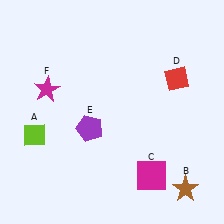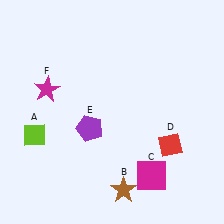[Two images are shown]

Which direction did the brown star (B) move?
The brown star (B) moved left.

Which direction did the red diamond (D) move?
The red diamond (D) moved down.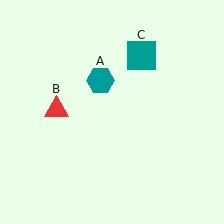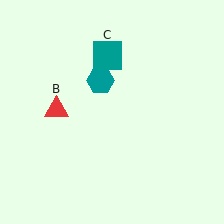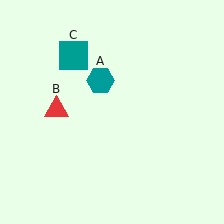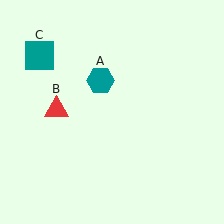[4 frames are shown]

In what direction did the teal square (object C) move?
The teal square (object C) moved left.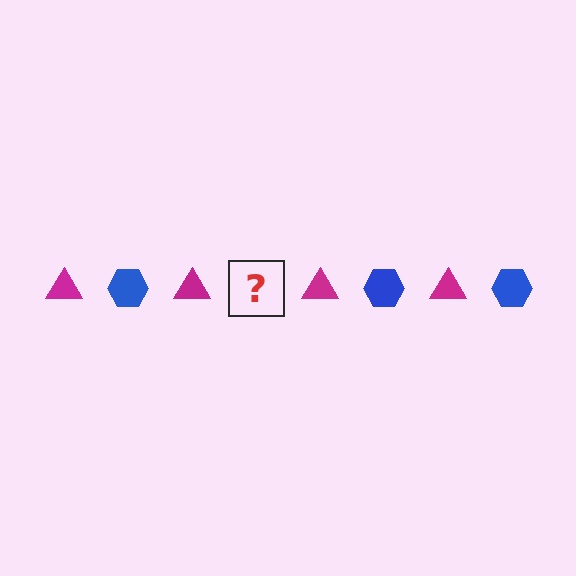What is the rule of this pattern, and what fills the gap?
The rule is that the pattern alternates between magenta triangle and blue hexagon. The gap should be filled with a blue hexagon.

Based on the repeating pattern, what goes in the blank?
The blank should be a blue hexagon.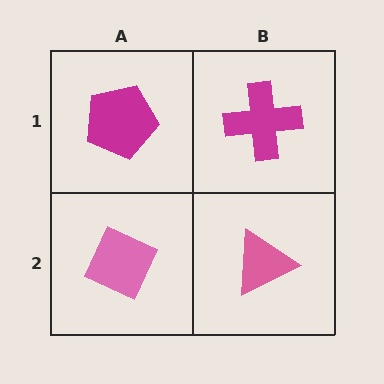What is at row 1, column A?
A magenta pentagon.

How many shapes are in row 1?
2 shapes.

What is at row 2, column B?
A pink triangle.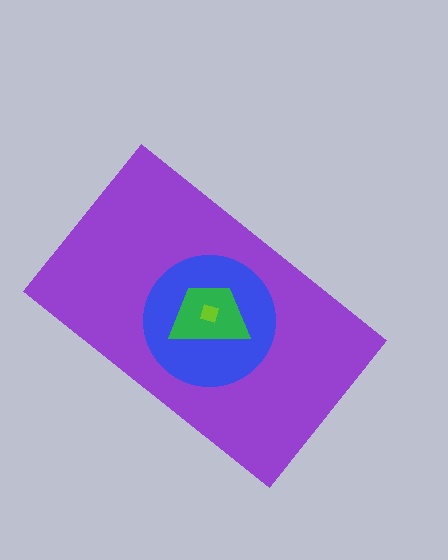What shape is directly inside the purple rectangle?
The blue circle.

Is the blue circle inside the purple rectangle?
Yes.